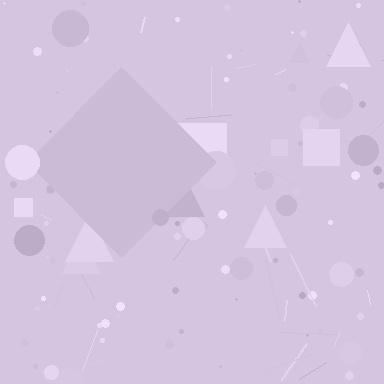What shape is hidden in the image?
A diamond is hidden in the image.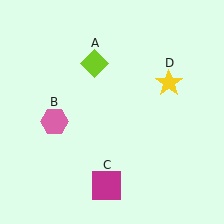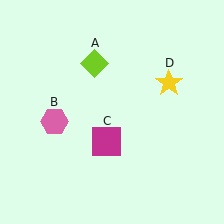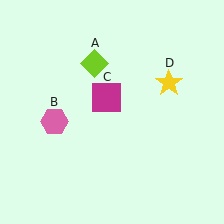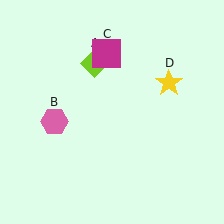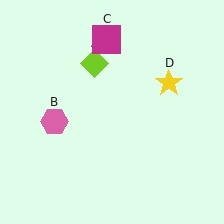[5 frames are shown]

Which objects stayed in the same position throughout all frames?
Lime diamond (object A) and pink hexagon (object B) and yellow star (object D) remained stationary.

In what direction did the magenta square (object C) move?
The magenta square (object C) moved up.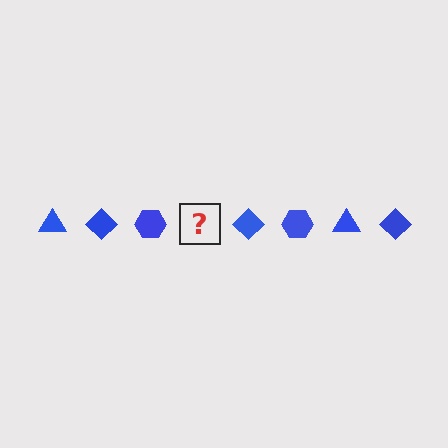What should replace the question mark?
The question mark should be replaced with a blue triangle.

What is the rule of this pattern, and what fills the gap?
The rule is that the pattern cycles through triangle, diamond, hexagon shapes in blue. The gap should be filled with a blue triangle.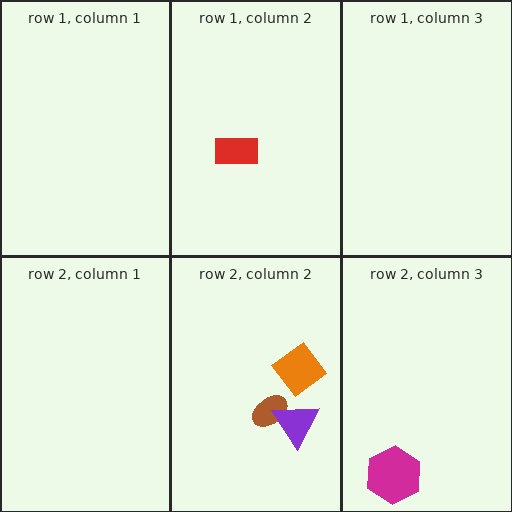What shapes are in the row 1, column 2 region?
The red rectangle.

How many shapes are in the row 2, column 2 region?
3.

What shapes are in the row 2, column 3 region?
The magenta hexagon.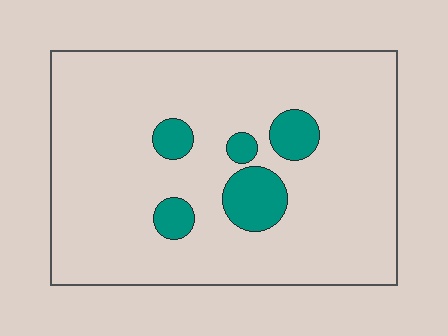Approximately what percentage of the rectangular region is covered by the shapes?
Approximately 10%.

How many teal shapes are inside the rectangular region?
5.